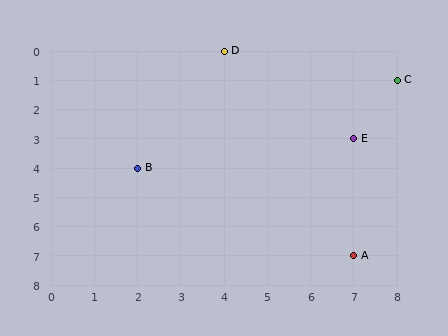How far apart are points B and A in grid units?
Points B and A are 5 columns and 3 rows apart (about 5.8 grid units diagonally).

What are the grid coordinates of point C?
Point C is at grid coordinates (8, 1).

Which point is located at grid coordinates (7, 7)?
Point A is at (7, 7).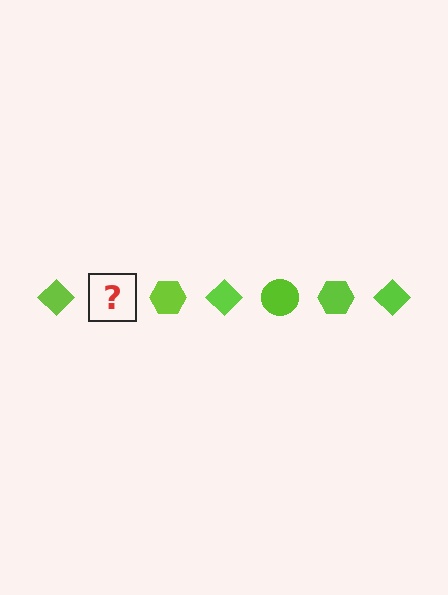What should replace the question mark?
The question mark should be replaced with a lime circle.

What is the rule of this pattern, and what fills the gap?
The rule is that the pattern cycles through diamond, circle, hexagon shapes in lime. The gap should be filled with a lime circle.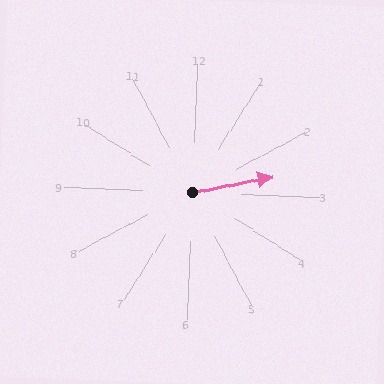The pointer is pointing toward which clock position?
Roughly 3 o'clock.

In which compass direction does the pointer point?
East.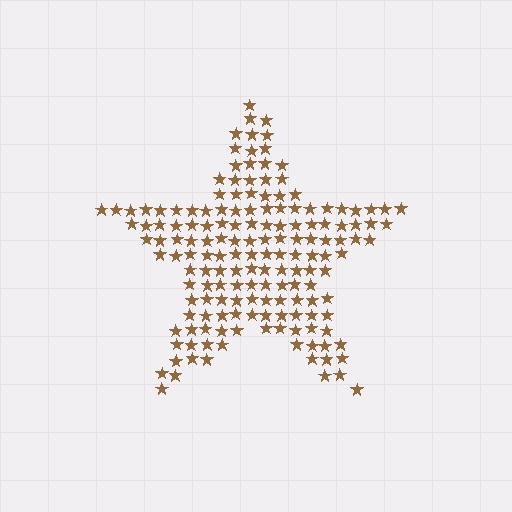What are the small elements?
The small elements are stars.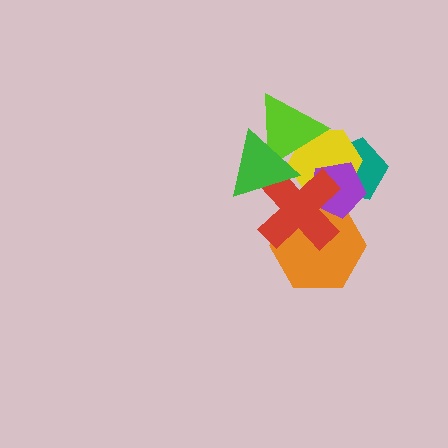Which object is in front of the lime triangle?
The green triangle is in front of the lime triangle.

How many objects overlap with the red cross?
5 objects overlap with the red cross.